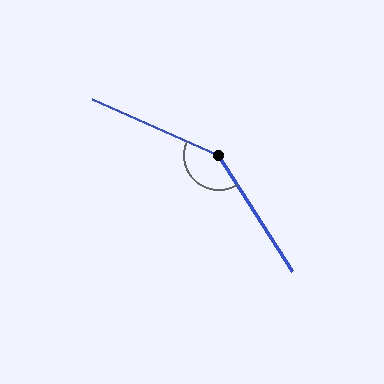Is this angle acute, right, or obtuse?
It is obtuse.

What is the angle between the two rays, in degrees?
Approximately 146 degrees.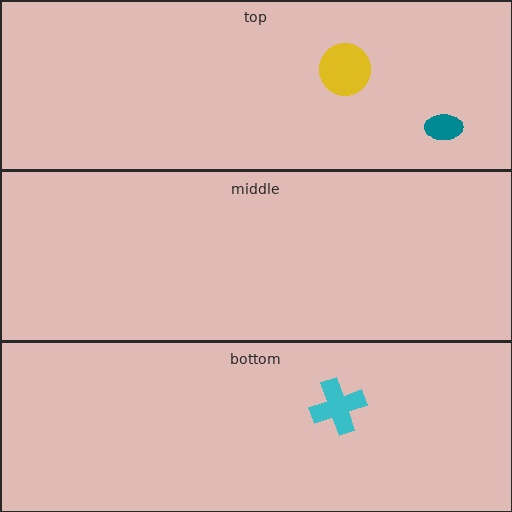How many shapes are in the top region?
2.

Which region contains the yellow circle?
The top region.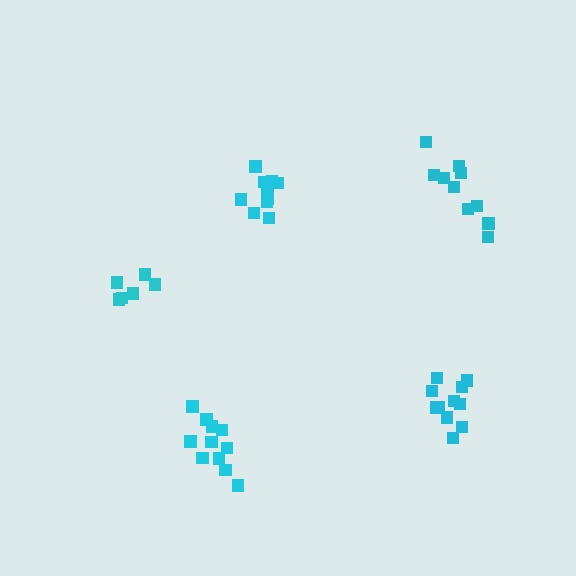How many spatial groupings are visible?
There are 5 spatial groupings.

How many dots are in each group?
Group 1: 6 dots, Group 2: 10 dots, Group 3: 12 dots, Group 4: 11 dots, Group 5: 11 dots (50 total).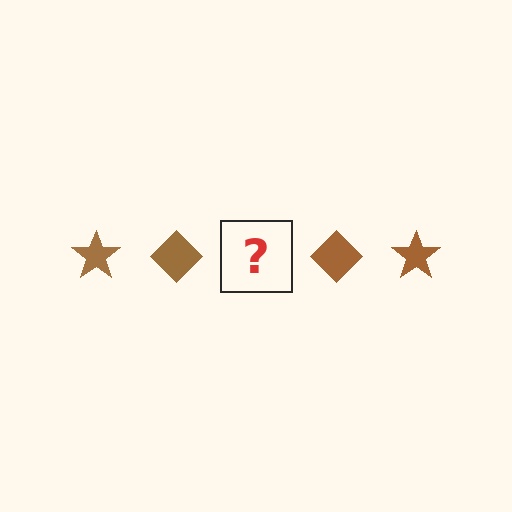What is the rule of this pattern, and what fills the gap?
The rule is that the pattern cycles through star, diamond shapes in brown. The gap should be filled with a brown star.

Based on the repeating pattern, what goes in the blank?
The blank should be a brown star.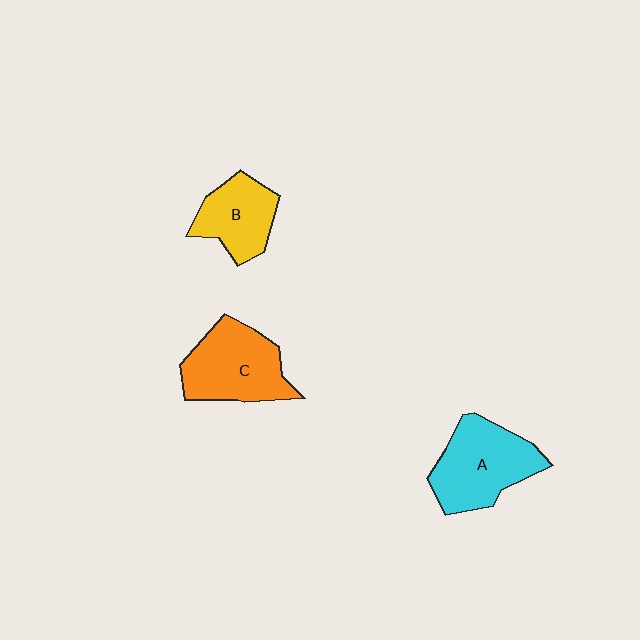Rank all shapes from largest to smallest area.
From largest to smallest: A (cyan), C (orange), B (yellow).